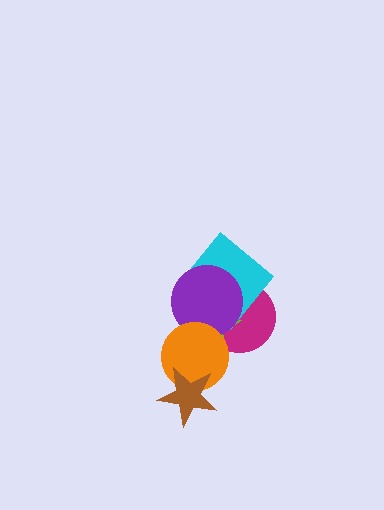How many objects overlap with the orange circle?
4 objects overlap with the orange circle.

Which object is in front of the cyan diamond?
The purple circle is in front of the cyan diamond.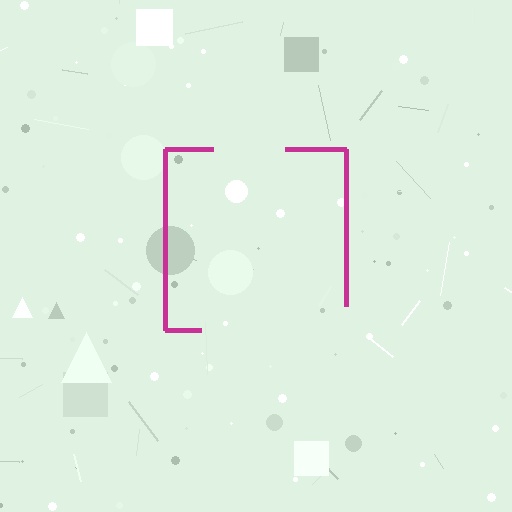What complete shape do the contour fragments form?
The contour fragments form a square.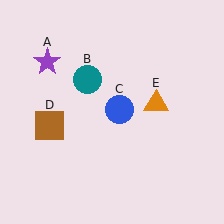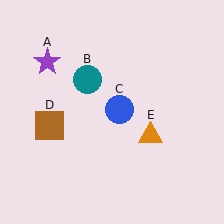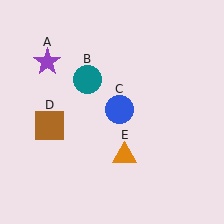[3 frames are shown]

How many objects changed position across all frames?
1 object changed position: orange triangle (object E).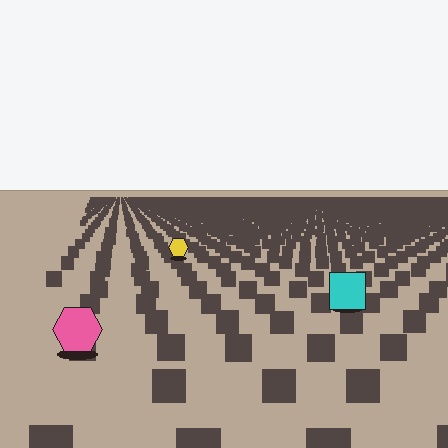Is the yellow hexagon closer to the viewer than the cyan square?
No. The cyan square is closer — you can tell from the texture gradient: the ground texture is coarser near it.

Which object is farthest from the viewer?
The yellow hexagon is farthest from the viewer. It appears smaller and the ground texture around it is denser.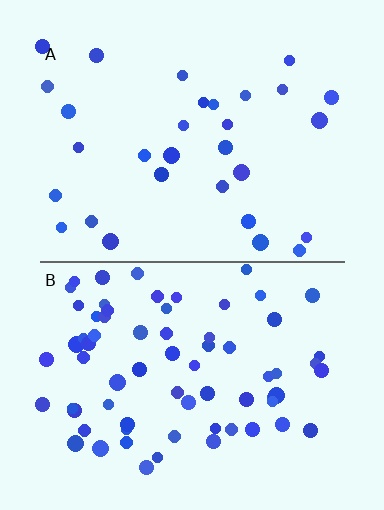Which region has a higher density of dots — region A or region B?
B (the bottom).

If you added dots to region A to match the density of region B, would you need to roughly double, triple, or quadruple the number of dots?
Approximately double.